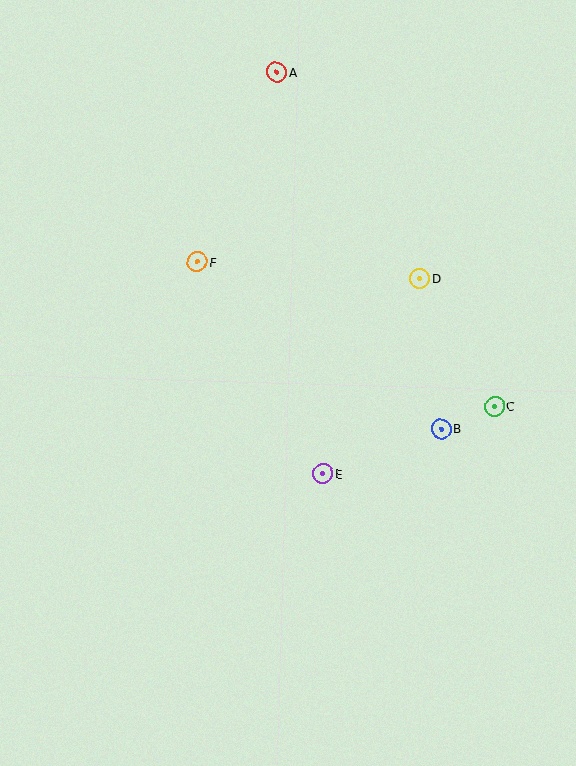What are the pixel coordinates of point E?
Point E is at (323, 474).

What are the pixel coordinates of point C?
Point C is at (495, 406).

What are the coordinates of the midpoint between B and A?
The midpoint between B and A is at (359, 250).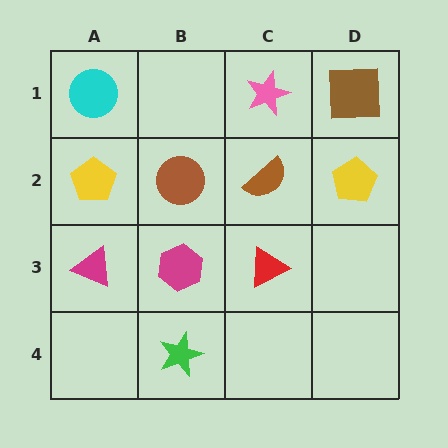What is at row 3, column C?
A red triangle.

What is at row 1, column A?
A cyan circle.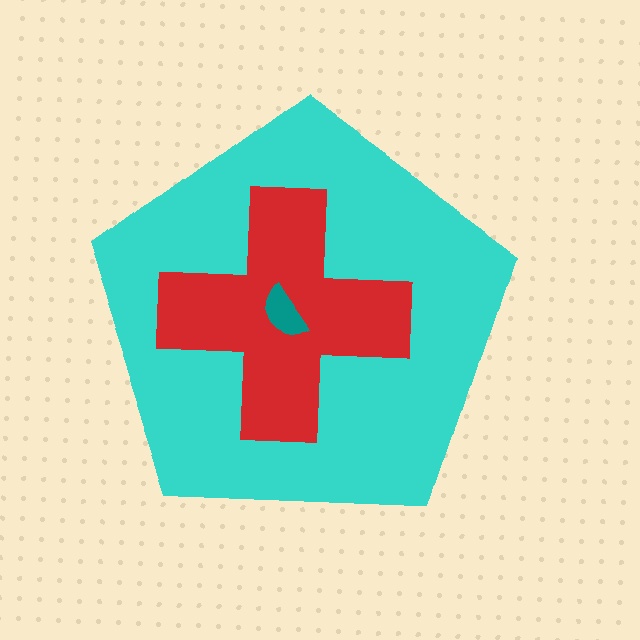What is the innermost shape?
The teal semicircle.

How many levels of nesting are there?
3.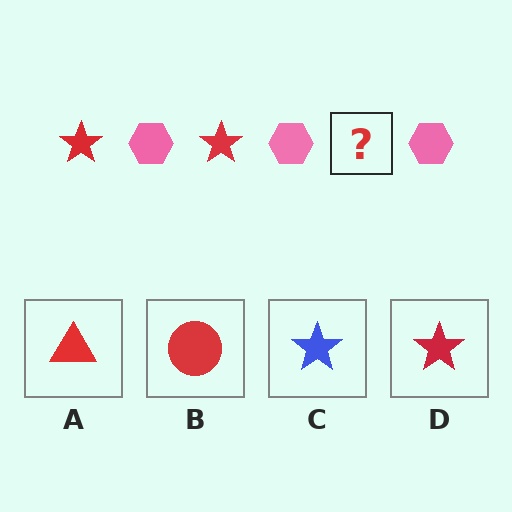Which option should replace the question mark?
Option D.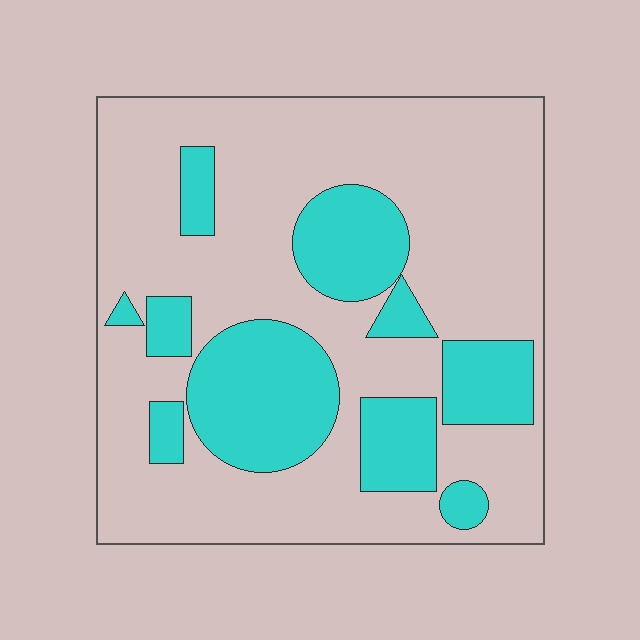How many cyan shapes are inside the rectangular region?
10.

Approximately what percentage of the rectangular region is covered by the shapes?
Approximately 30%.